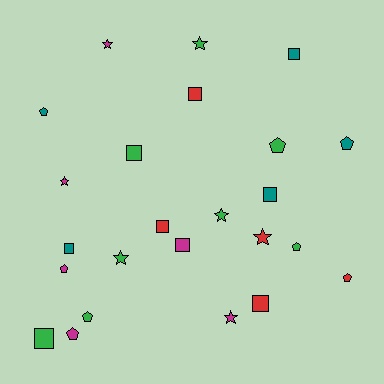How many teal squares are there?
There are 3 teal squares.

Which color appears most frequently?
Green, with 8 objects.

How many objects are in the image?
There are 24 objects.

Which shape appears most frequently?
Square, with 9 objects.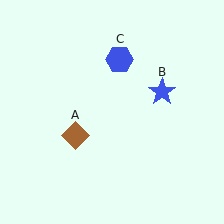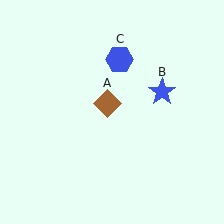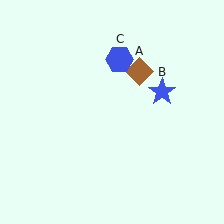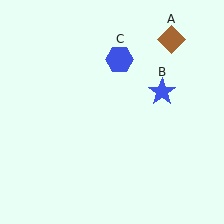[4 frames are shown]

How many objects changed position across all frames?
1 object changed position: brown diamond (object A).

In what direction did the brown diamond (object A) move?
The brown diamond (object A) moved up and to the right.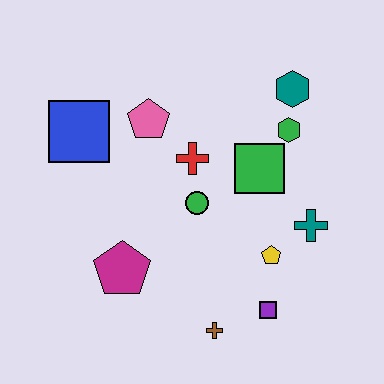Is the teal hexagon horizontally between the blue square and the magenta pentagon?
No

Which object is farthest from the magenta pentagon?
The teal hexagon is farthest from the magenta pentagon.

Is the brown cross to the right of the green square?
No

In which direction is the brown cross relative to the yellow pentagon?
The brown cross is below the yellow pentagon.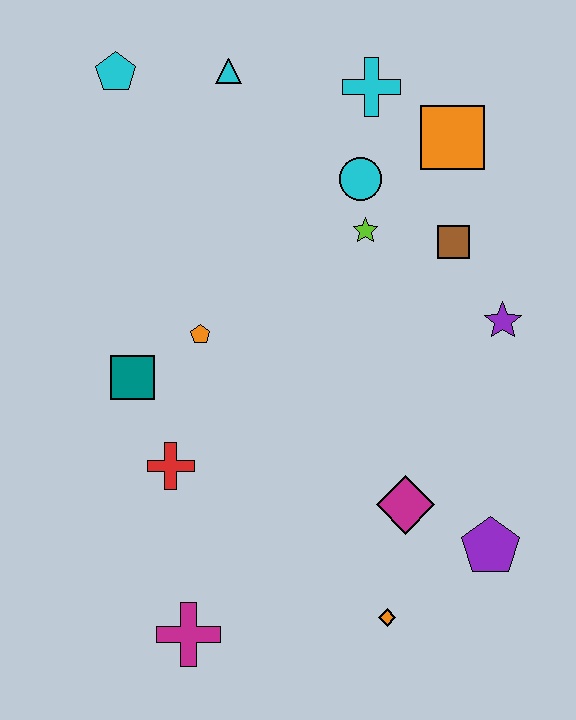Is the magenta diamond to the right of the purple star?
No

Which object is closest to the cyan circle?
The lime star is closest to the cyan circle.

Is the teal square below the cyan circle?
Yes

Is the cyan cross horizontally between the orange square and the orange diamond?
No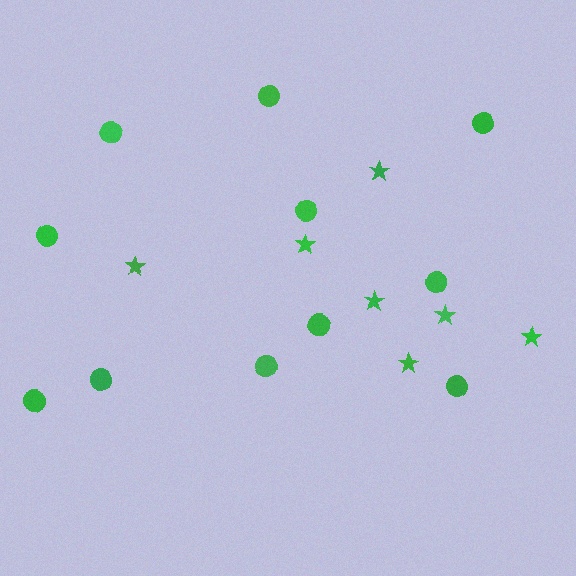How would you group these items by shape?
There are 2 groups: one group of stars (7) and one group of circles (11).